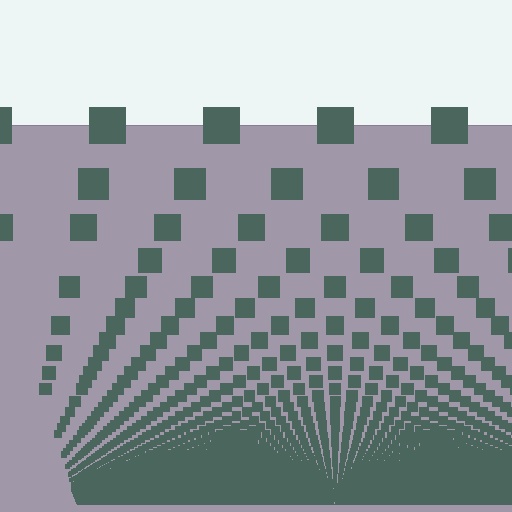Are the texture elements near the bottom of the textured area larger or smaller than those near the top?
Smaller. The gradient is inverted — elements near the bottom are smaller and denser.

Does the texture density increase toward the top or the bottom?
Density increases toward the bottom.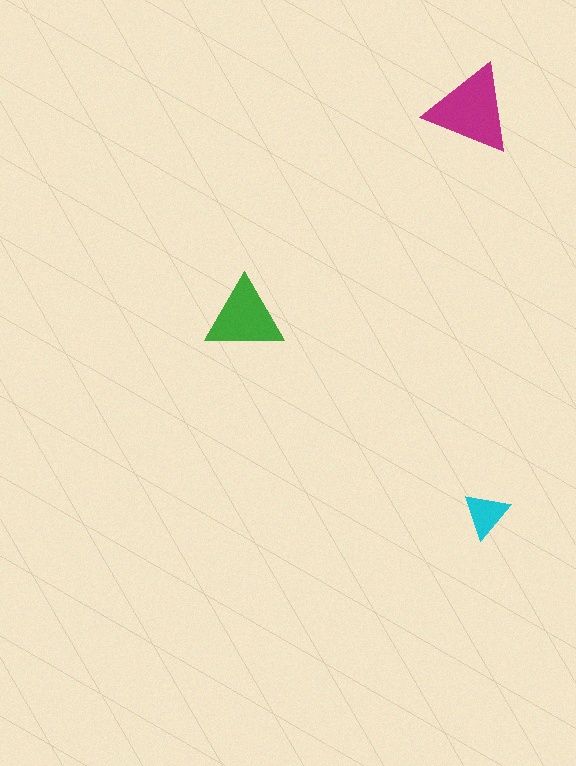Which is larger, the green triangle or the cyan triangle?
The green one.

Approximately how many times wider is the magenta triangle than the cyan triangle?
About 2 times wider.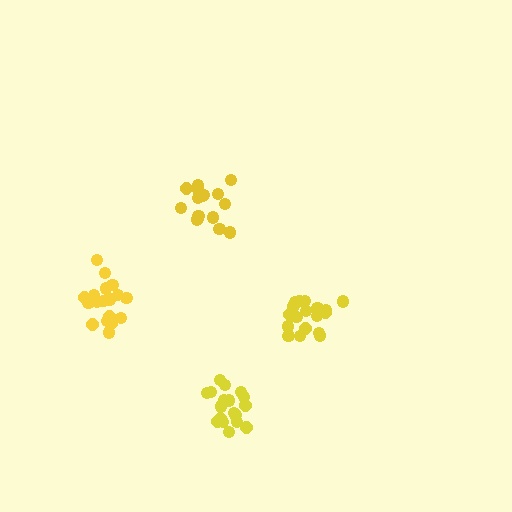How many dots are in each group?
Group 1: 17 dots, Group 2: 19 dots, Group 3: 19 dots, Group 4: 18 dots (73 total).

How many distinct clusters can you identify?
There are 4 distinct clusters.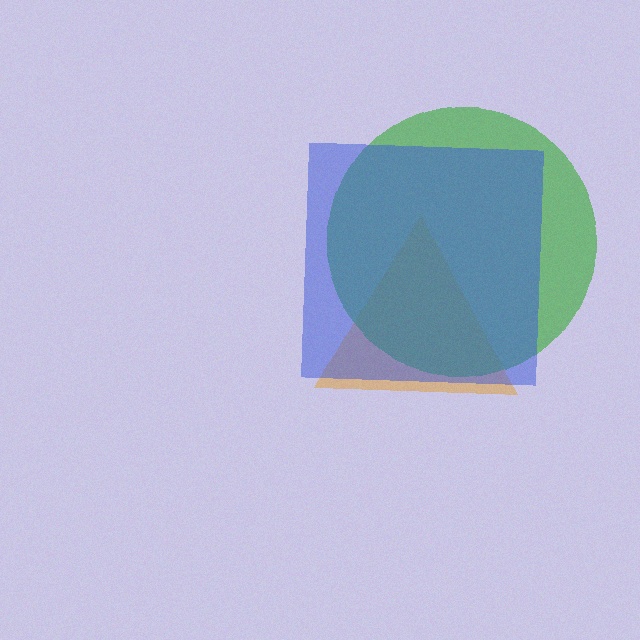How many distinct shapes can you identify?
There are 3 distinct shapes: an orange triangle, a green circle, a blue square.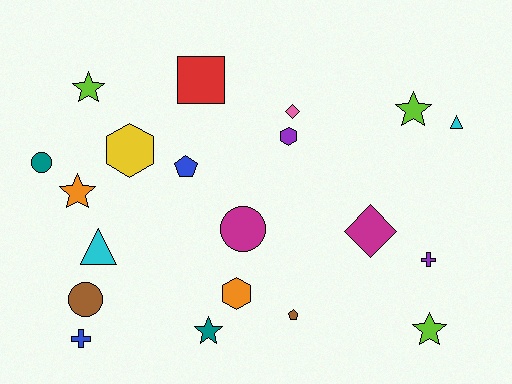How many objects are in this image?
There are 20 objects.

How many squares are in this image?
There is 1 square.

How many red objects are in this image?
There is 1 red object.